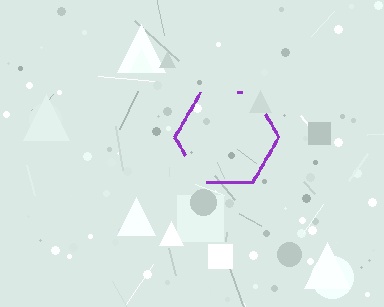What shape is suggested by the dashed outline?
The dashed outline suggests a hexagon.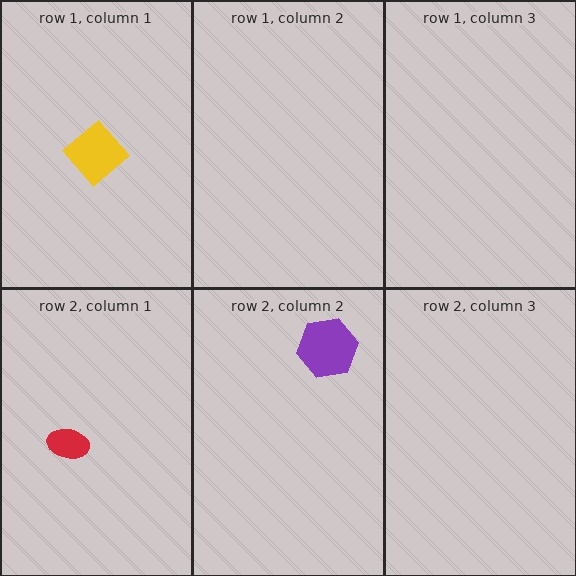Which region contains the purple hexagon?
The row 2, column 2 region.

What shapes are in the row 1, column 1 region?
The yellow diamond.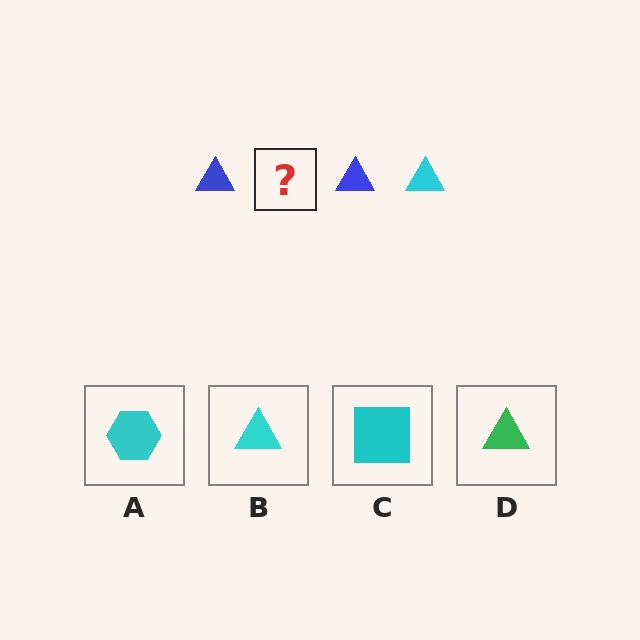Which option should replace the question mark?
Option B.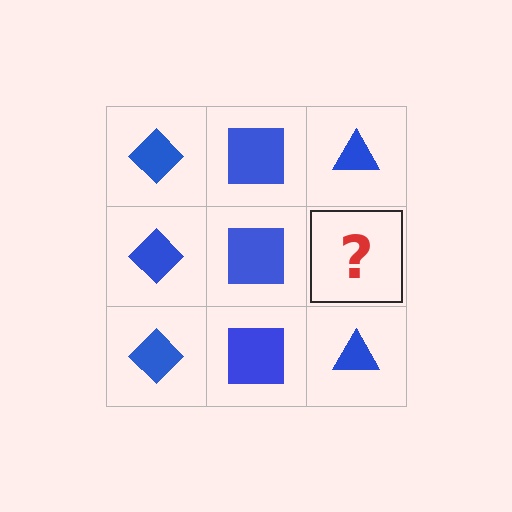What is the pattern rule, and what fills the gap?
The rule is that each column has a consistent shape. The gap should be filled with a blue triangle.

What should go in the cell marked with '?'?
The missing cell should contain a blue triangle.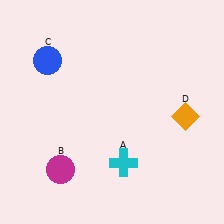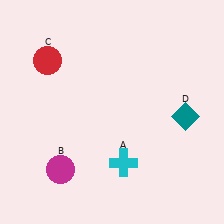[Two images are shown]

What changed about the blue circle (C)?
In Image 1, C is blue. In Image 2, it changed to red.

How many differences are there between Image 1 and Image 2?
There are 2 differences between the two images.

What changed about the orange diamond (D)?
In Image 1, D is orange. In Image 2, it changed to teal.